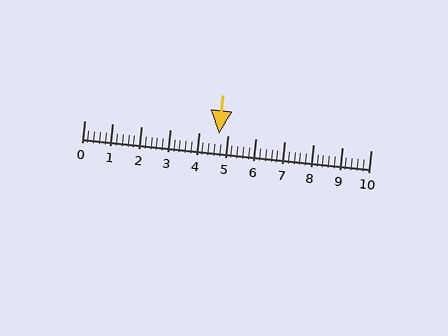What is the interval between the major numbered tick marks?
The major tick marks are spaced 1 units apart.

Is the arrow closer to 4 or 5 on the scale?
The arrow is closer to 5.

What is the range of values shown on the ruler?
The ruler shows values from 0 to 10.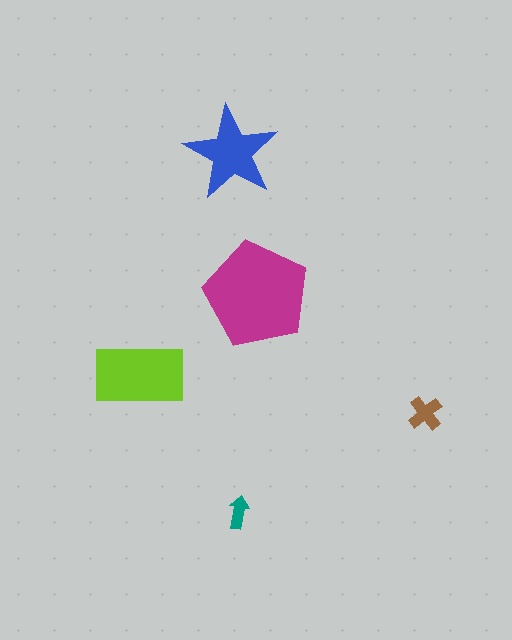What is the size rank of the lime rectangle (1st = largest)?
2nd.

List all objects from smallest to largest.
The teal arrow, the brown cross, the blue star, the lime rectangle, the magenta pentagon.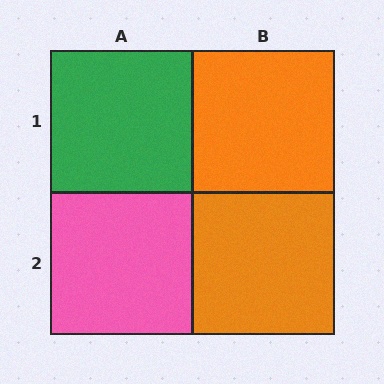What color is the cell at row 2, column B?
Orange.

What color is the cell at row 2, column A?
Pink.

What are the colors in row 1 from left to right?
Green, orange.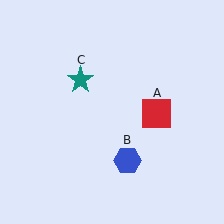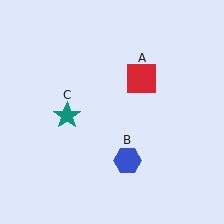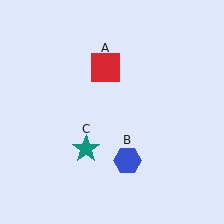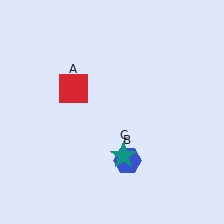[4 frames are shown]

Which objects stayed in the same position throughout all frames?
Blue hexagon (object B) remained stationary.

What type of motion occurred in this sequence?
The red square (object A), teal star (object C) rotated counterclockwise around the center of the scene.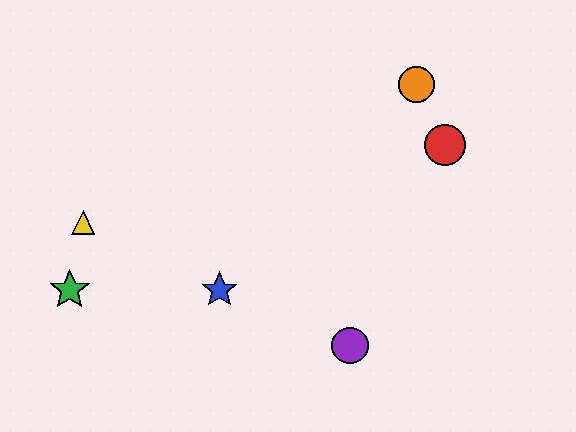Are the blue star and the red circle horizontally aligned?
No, the blue star is at y≈290 and the red circle is at y≈145.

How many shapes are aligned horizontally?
2 shapes (the blue star, the green star) are aligned horizontally.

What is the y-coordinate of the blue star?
The blue star is at y≈290.